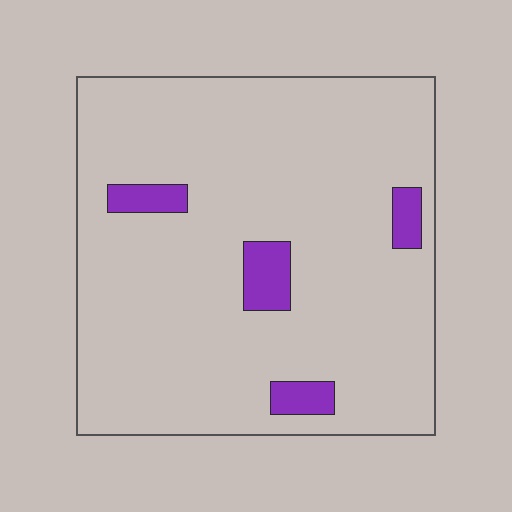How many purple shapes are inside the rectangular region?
4.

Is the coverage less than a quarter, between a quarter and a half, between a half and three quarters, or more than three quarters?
Less than a quarter.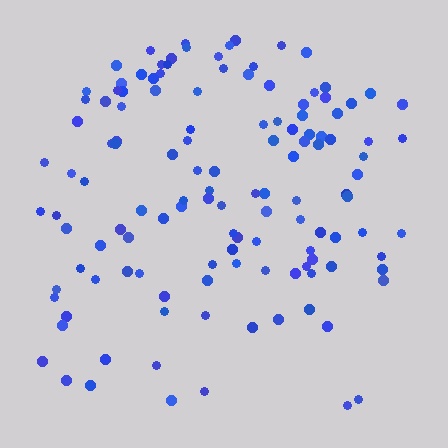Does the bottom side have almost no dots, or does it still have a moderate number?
Still a moderate number, just noticeably fewer than the top.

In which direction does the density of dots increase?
From bottom to top, with the top side densest.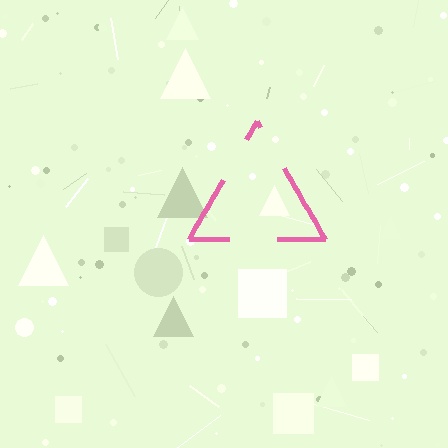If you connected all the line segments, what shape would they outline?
They would outline a triangle.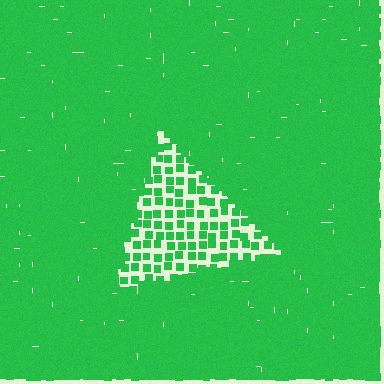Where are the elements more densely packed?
The elements are more densely packed outside the triangle boundary.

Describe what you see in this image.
The image contains small green elements arranged at two different densities. A triangle-shaped region is visible where the elements are less densely packed than the surrounding area.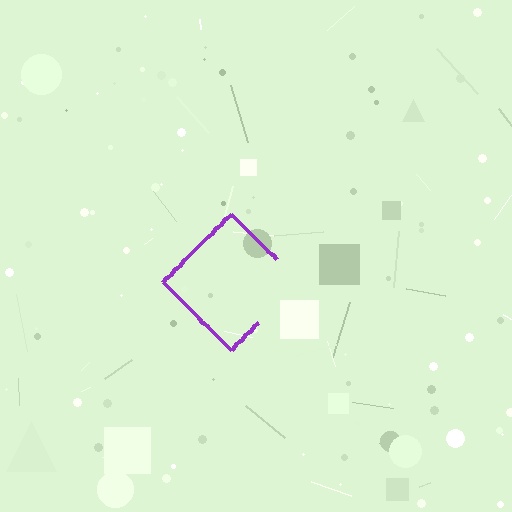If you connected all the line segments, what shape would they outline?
They would outline a diamond.